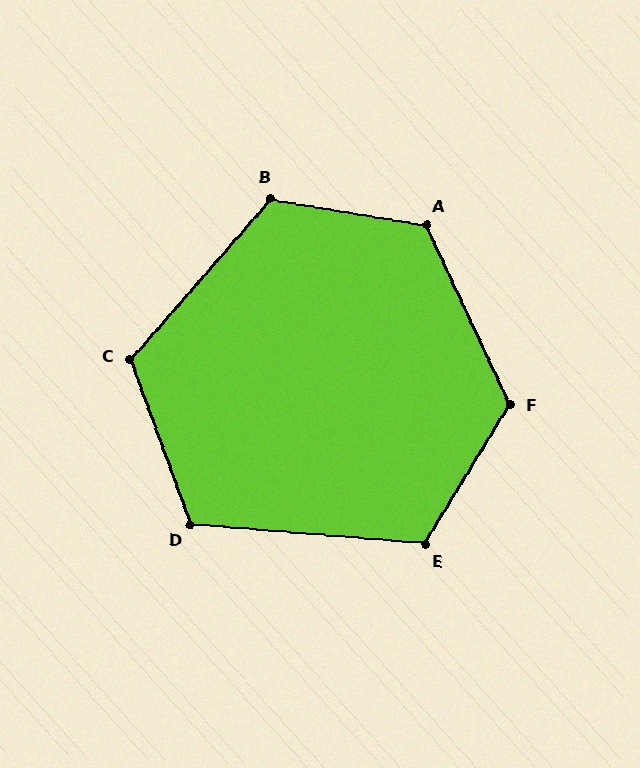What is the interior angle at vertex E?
Approximately 117 degrees (obtuse).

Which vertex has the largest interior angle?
A, at approximately 124 degrees.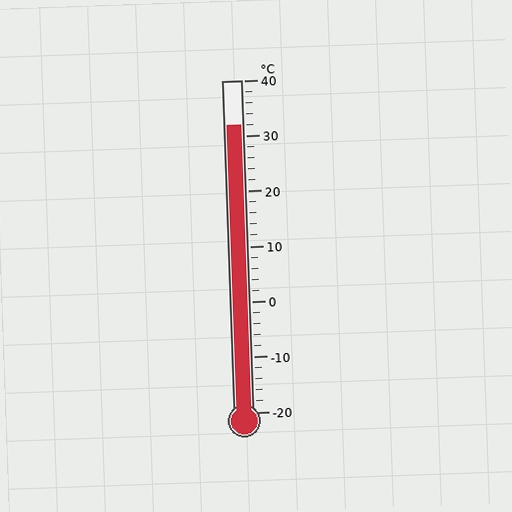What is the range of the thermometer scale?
The thermometer scale ranges from -20°C to 40°C.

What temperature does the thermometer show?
The thermometer shows approximately 32°C.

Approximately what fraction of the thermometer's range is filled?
The thermometer is filled to approximately 85% of its range.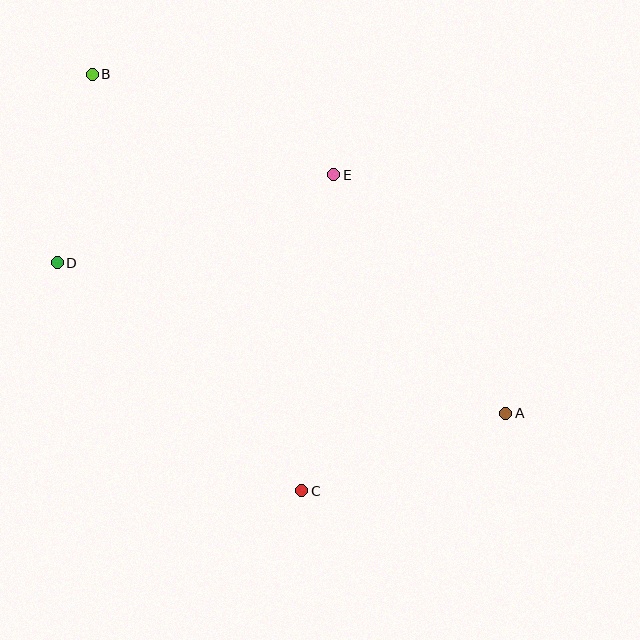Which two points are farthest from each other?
Points A and B are farthest from each other.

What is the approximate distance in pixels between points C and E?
The distance between C and E is approximately 318 pixels.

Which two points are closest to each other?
Points B and D are closest to each other.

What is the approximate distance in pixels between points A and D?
The distance between A and D is approximately 473 pixels.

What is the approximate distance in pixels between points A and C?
The distance between A and C is approximately 218 pixels.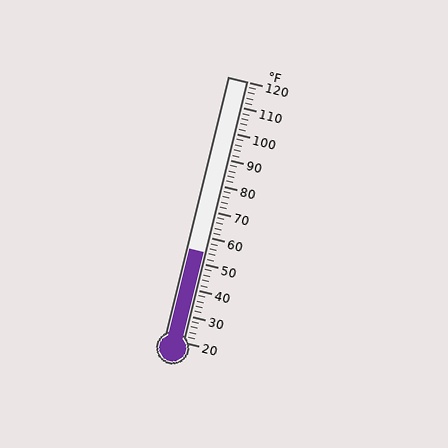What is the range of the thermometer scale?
The thermometer scale ranges from 20°F to 120°F.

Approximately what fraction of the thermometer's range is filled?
The thermometer is filled to approximately 35% of its range.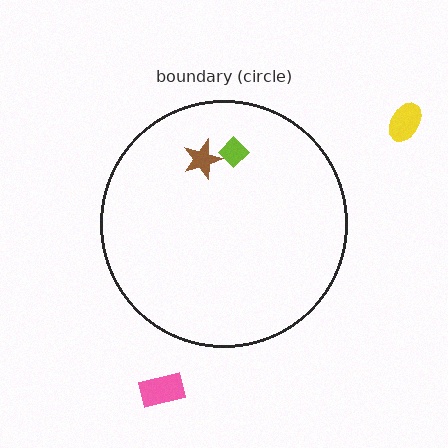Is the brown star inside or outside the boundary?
Inside.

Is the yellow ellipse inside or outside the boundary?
Outside.